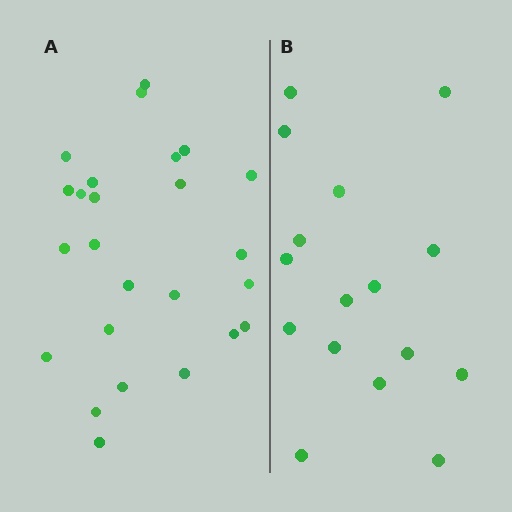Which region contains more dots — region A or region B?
Region A (the left region) has more dots.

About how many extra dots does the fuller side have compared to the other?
Region A has roughly 8 or so more dots than region B.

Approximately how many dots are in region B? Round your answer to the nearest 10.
About 20 dots. (The exact count is 16, which rounds to 20.)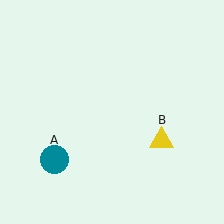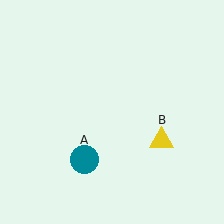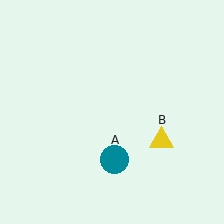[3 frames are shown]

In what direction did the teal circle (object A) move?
The teal circle (object A) moved right.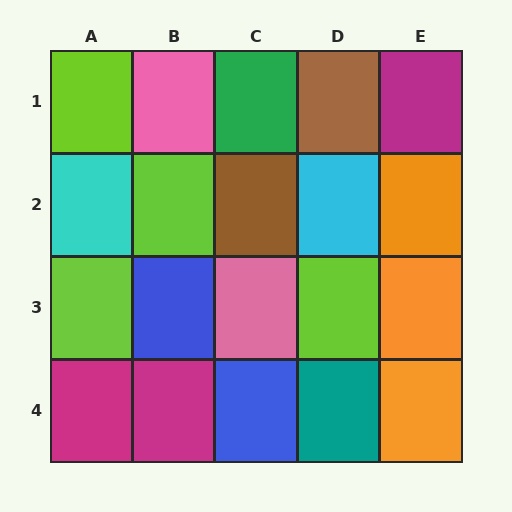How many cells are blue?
2 cells are blue.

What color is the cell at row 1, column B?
Pink.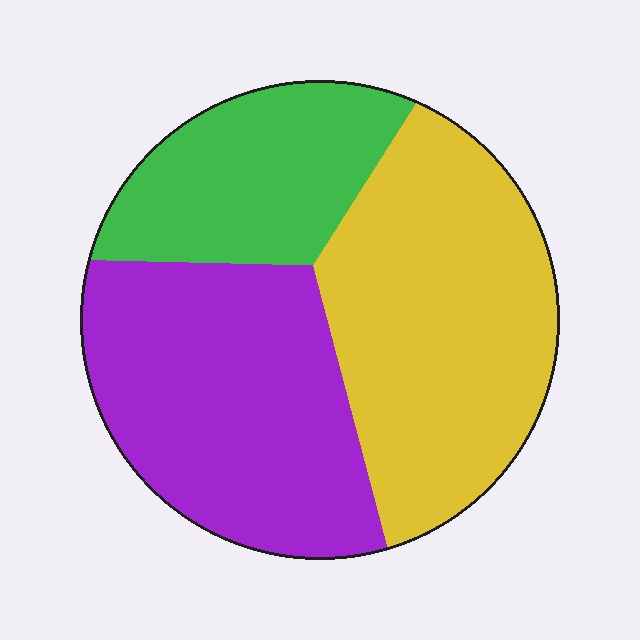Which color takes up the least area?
Green, at roughly 20%.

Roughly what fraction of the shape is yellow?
Yellow takes up between a third and a half of the shape.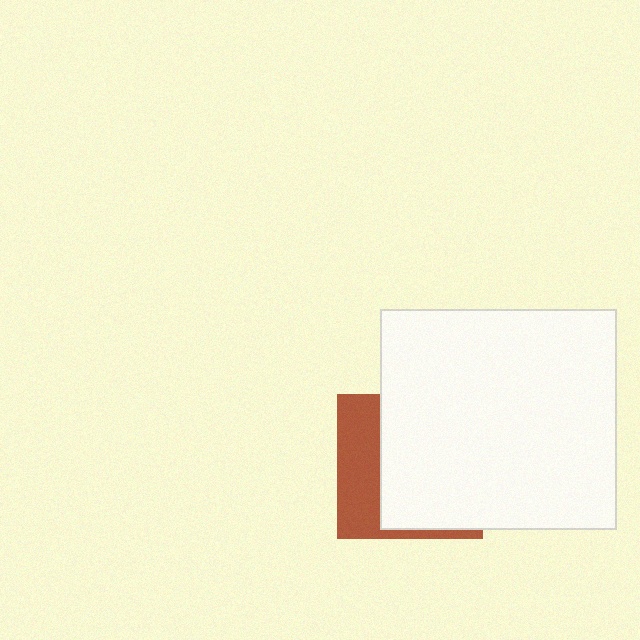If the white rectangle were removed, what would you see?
You would see the complete brown square.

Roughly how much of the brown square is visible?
A small part of it is visible (roughly 34%).